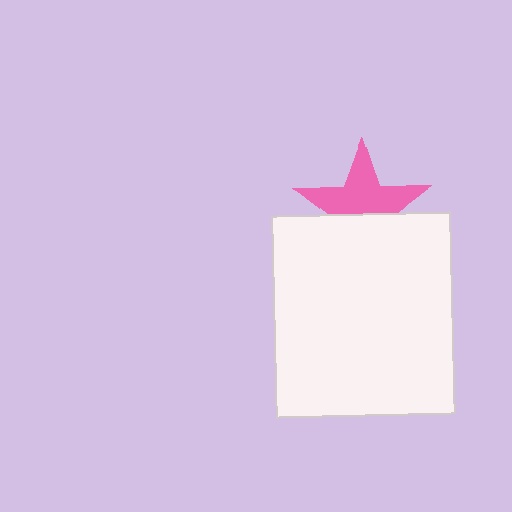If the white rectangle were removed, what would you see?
You would see the complete pink star.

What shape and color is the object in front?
The object in front is a white rectangle.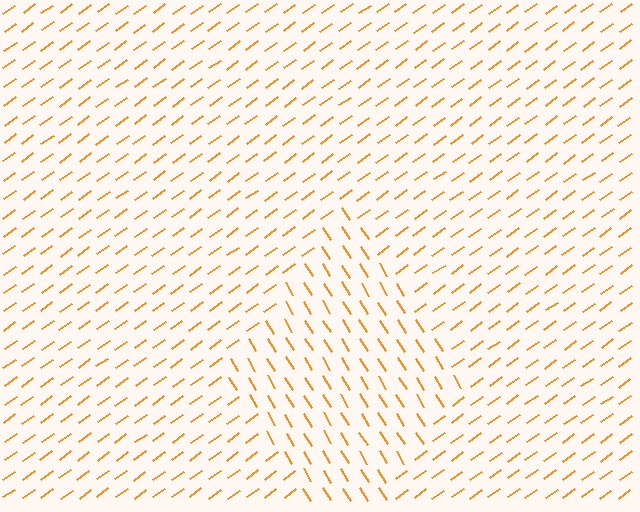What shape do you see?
I see a diamond.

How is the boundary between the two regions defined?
The boundary is defined purely by a change in line orientation (approximately 86 degrees difference). All lines are the same color and thickness.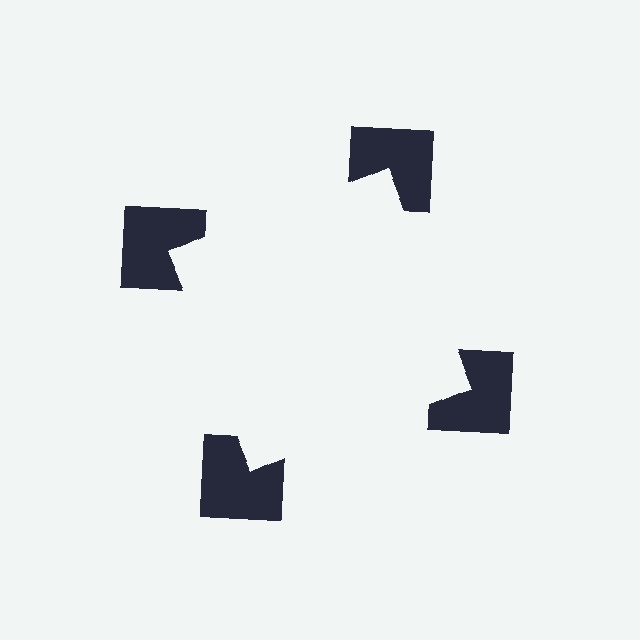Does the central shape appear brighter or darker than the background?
It typically appears slightly brighter than the background, even though no actual brightness change is drawn.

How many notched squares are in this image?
There are 4 — one at each vertex of the illusory square.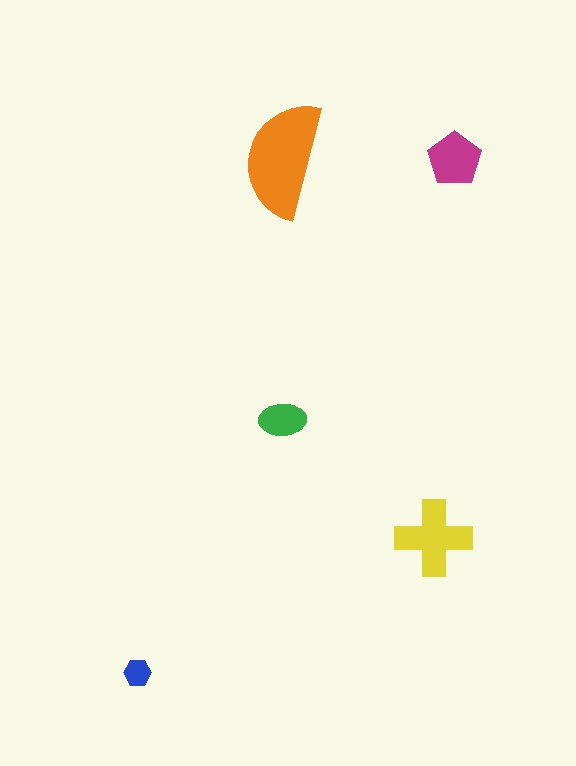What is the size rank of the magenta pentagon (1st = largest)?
3rd.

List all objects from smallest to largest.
The blue hexagon, the green ellipse, the magenta pentagon, the yellow cross, the orange semicircle.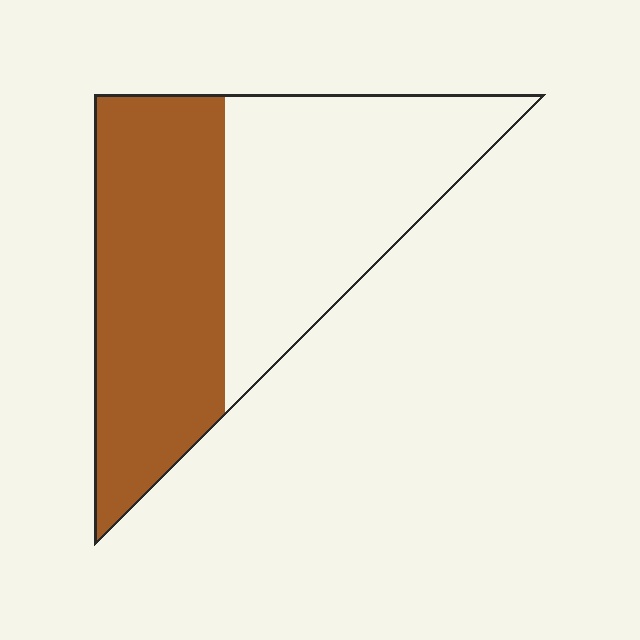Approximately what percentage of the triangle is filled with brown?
Approximately 50%.